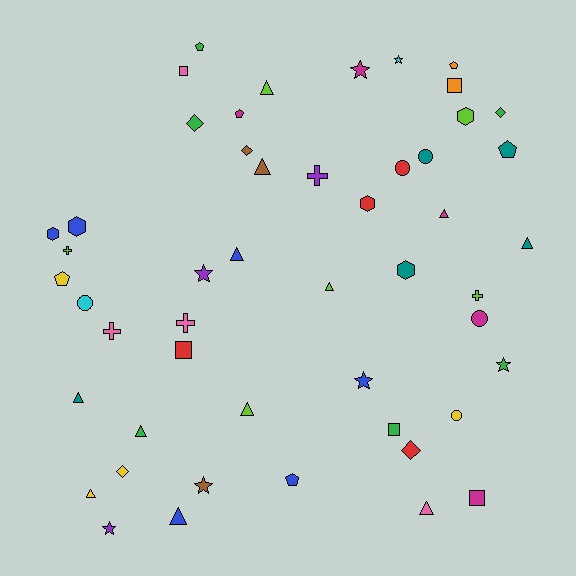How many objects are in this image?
There are 50 objects.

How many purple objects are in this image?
There are 3 purple objects.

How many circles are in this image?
There are 5 circles.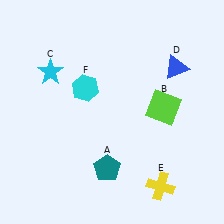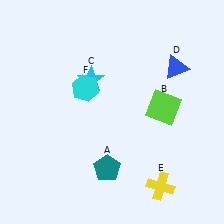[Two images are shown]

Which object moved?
The cyan star (C) moved right.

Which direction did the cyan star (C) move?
The cyan star (C) moved right.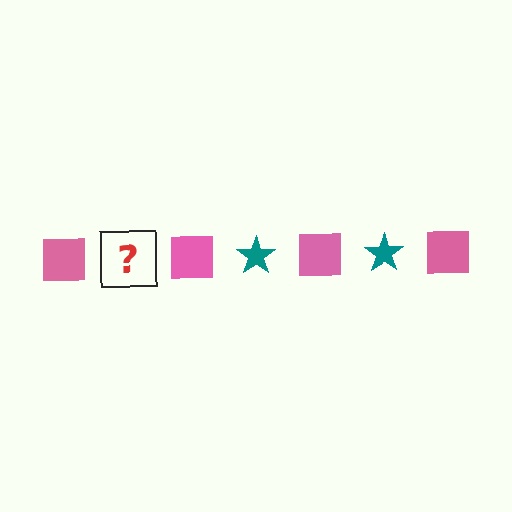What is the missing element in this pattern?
The missing element is a teal star.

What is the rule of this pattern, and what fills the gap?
The rule is that the pattern alternates between pink square and teal star. The gap should be filled with a teal star.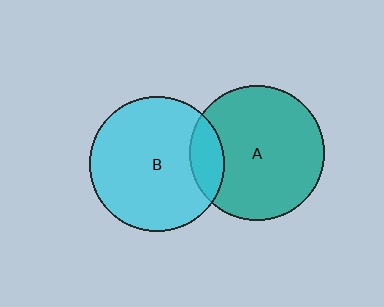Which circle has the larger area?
Circle B (cyan).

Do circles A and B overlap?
Yes.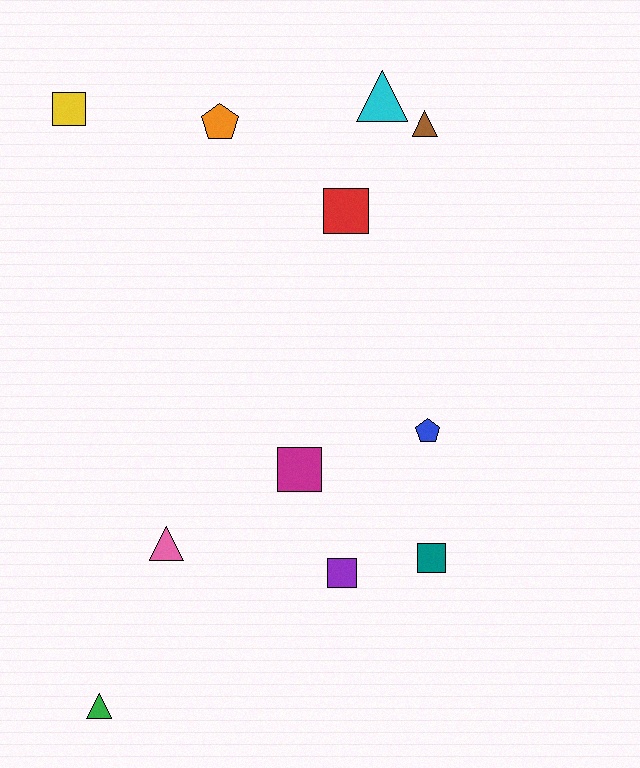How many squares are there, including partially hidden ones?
There are 5 squares.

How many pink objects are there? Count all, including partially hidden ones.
There is 1 pink object.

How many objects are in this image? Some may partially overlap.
There are 11 objects.